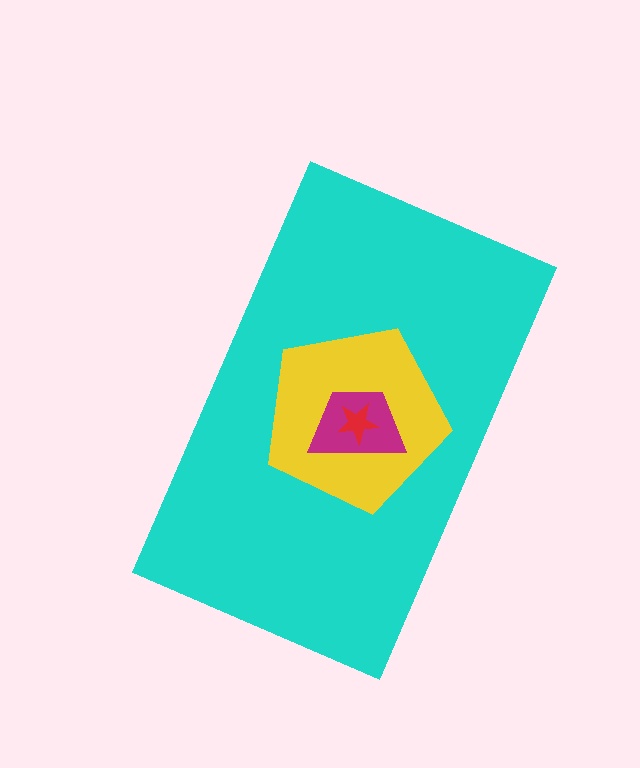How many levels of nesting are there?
4.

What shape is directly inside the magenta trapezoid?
The red star.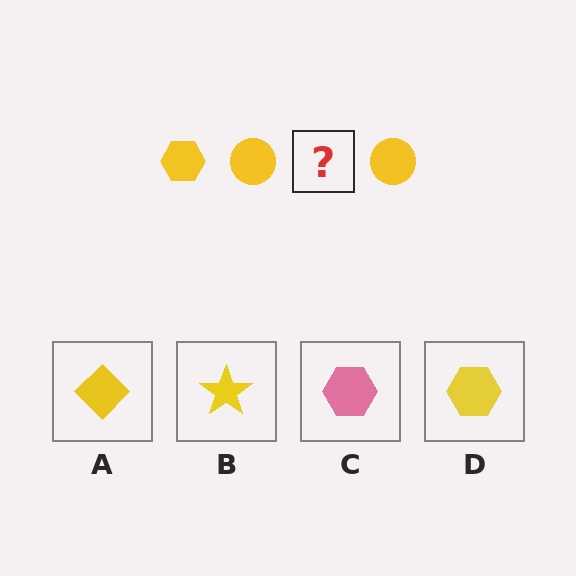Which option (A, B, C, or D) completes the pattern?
D.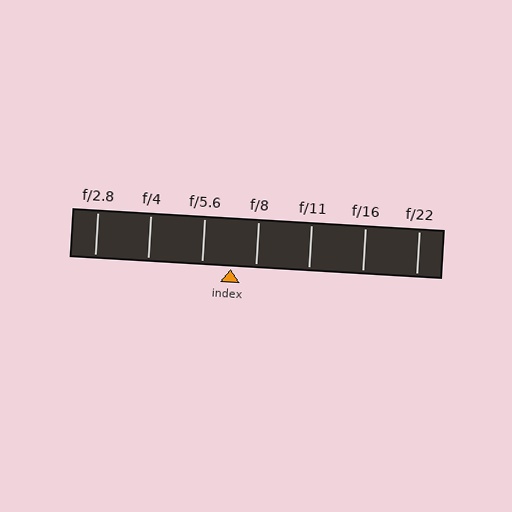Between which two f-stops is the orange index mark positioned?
The index mark is between f/5.6 and f/8.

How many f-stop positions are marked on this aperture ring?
There are 7 f-stop positions marked.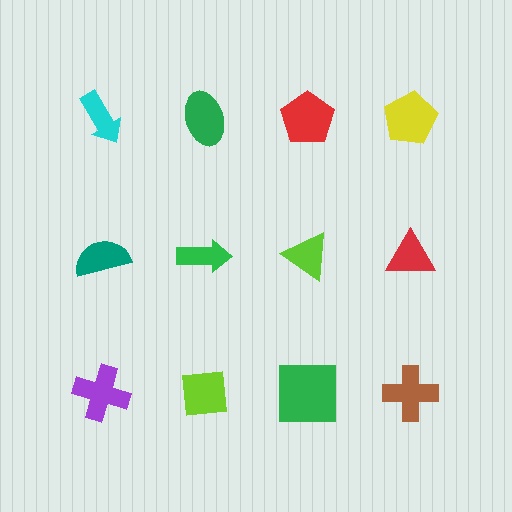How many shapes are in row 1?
4 shapes.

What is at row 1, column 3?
A red pentagon.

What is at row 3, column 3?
A green square.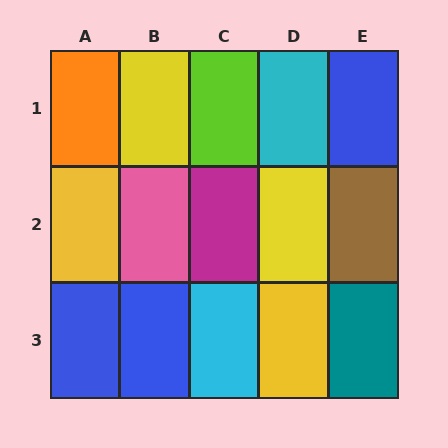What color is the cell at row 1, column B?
Yellow.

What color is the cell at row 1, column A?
Orange.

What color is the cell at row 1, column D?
Cyan.